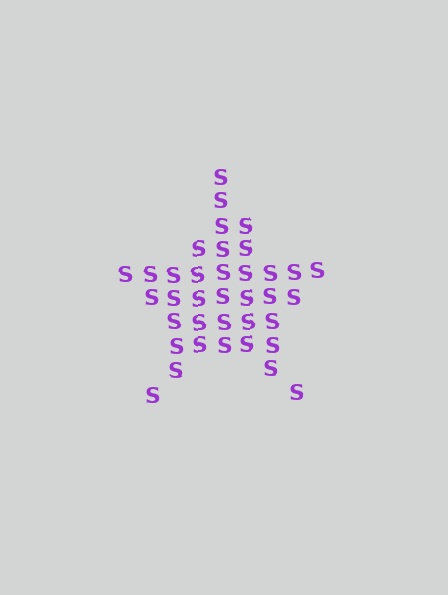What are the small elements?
The small elements are letter S's.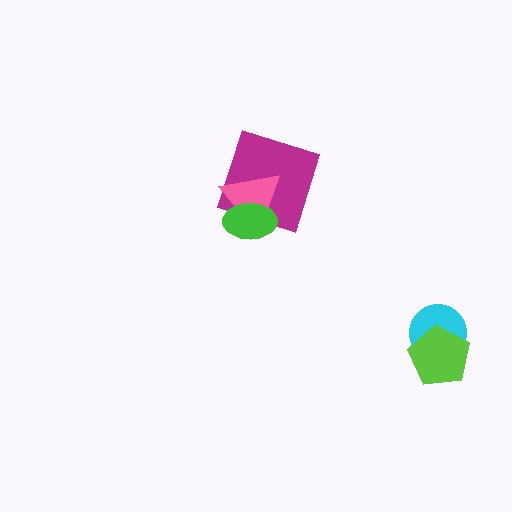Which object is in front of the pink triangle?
The green ellipse is in front of the pink triangle.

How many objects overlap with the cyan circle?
1 object overlaps with the cyan circle.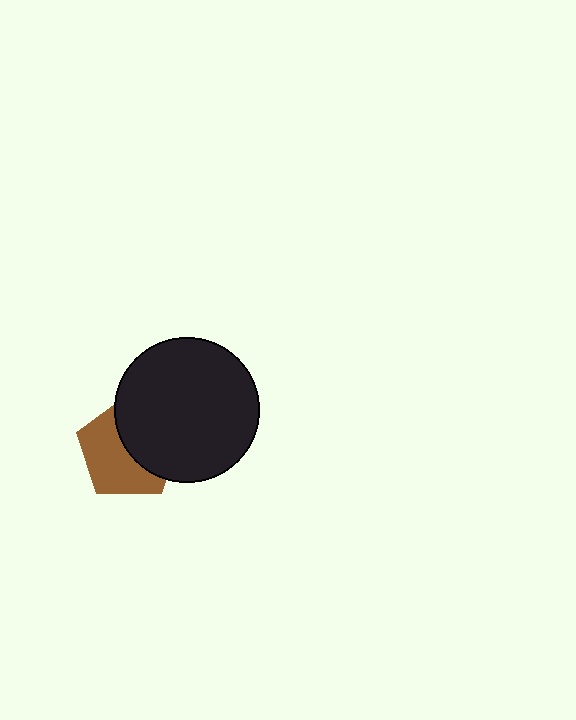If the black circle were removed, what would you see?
You would see the complete brown pentagon.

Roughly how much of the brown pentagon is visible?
About half of it is visible (roughly 53%).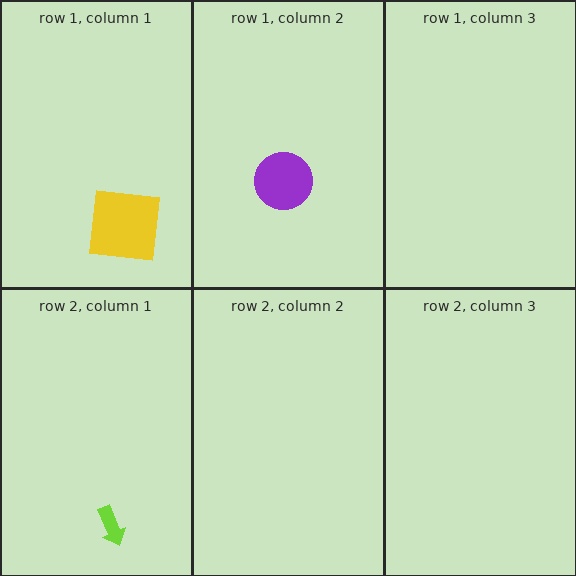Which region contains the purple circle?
The row 1, column 2 region.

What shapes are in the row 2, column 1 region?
The lime arrow.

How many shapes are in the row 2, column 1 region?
1.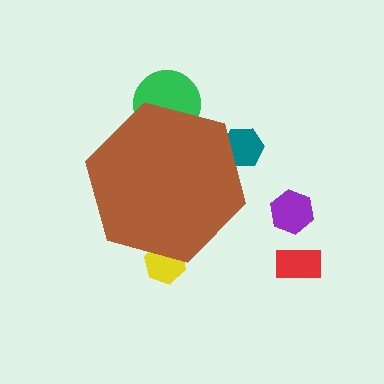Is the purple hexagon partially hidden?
No, the purple hexagon is fully visible.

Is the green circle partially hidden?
Yes, the green circle is partially hidden behind the brown hexagon.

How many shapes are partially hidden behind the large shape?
3 shapes are partially hidden.